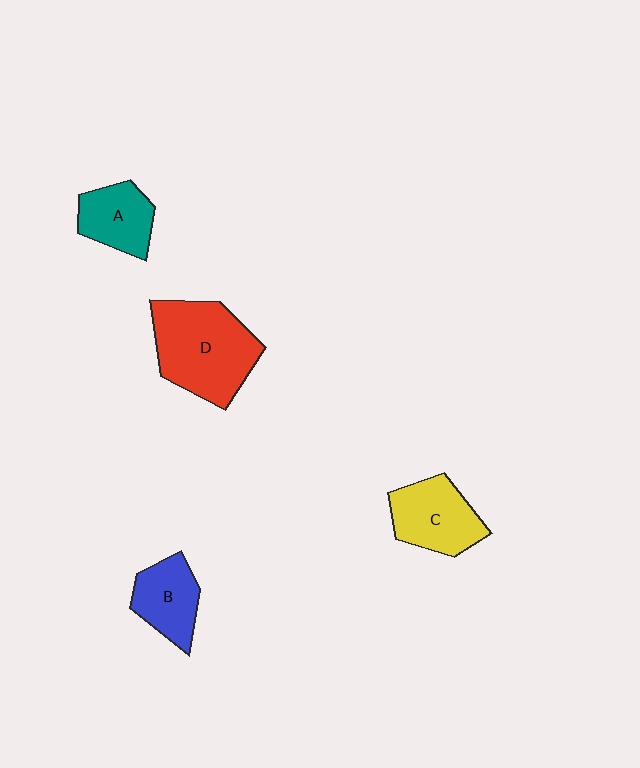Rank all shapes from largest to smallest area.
From largest to smallest: D (red), C (yellow), B (blue), A (teal).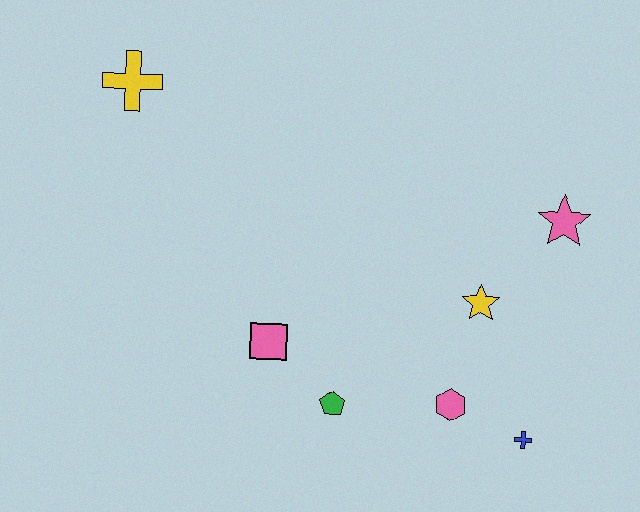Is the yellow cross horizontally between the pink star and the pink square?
No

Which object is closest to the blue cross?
The pink hexagon is closest to the blue cross.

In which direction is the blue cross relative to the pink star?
The blue cross is below the pink star.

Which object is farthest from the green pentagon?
The yellow cross is farthest from the green pentagon.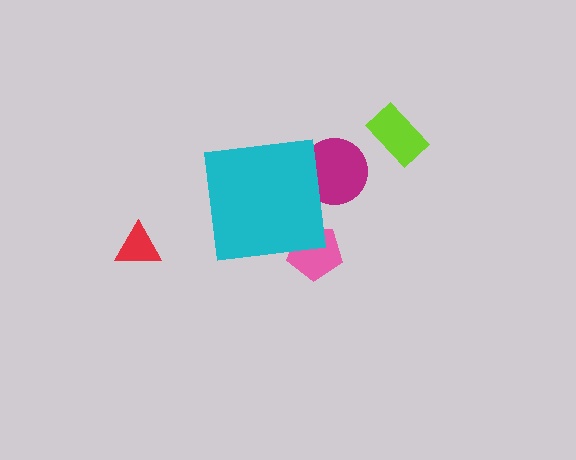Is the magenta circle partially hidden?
Yes, the magenta circle is partially hidden behind the cyan square.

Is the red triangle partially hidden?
No, the red triangle is fully visible.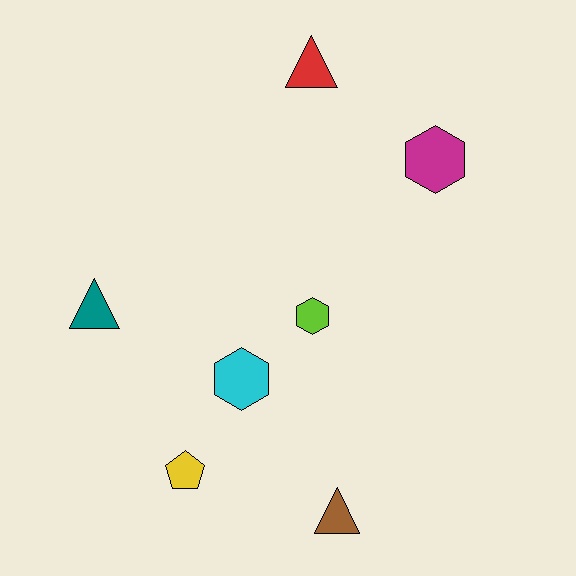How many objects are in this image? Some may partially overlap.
There are 7 objects.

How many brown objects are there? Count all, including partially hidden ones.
There is 1 brown object.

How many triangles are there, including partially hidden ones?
There are 3 triangles.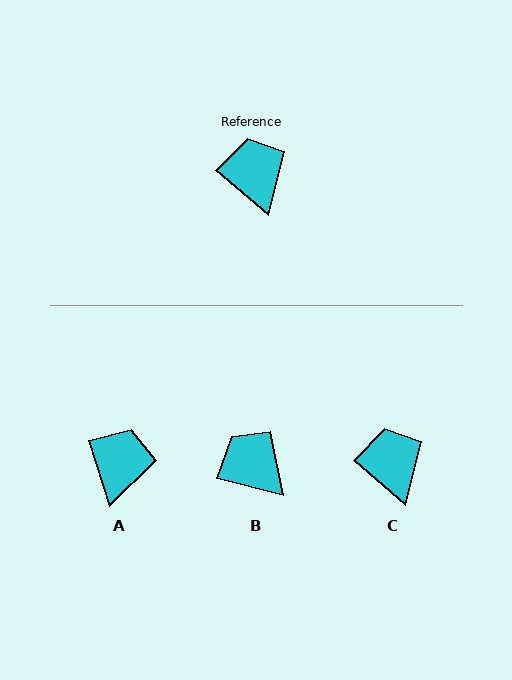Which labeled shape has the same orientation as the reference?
C.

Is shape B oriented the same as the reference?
No, it is off by about 26 degrees.